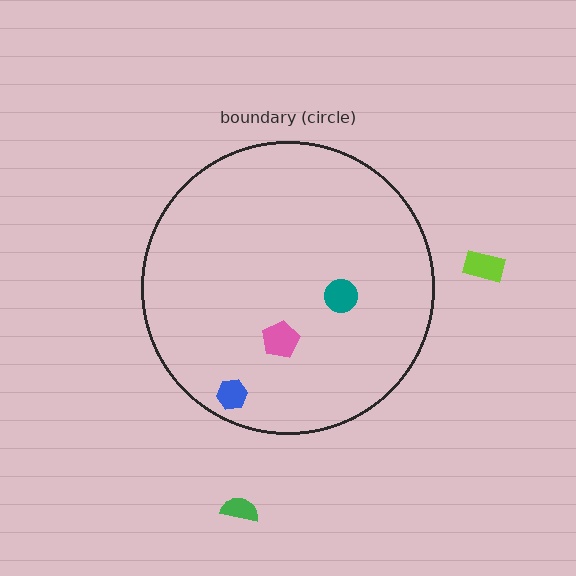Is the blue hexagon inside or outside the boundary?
Inside.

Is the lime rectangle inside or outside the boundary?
Outside.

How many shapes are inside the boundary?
3 inside, 2 outside.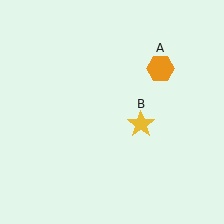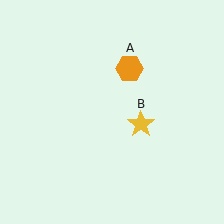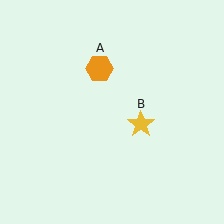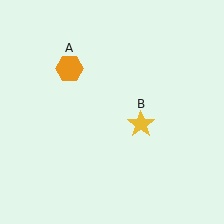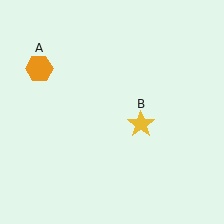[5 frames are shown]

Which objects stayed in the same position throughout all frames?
Yellow star (object B) remained stationary.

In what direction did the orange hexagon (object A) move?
The orange hexagon (object A) moved left.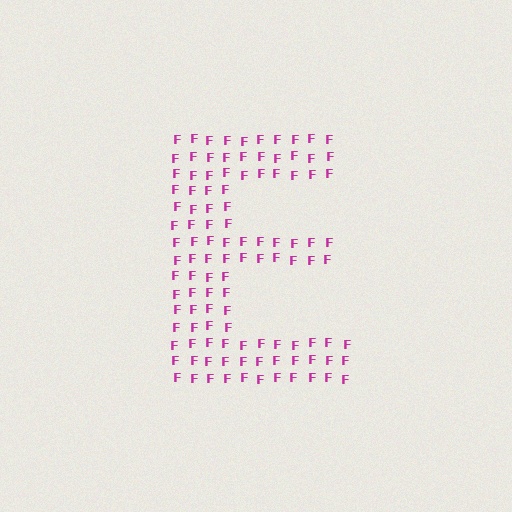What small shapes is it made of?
It is made of small letter F's.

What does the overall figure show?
The overall figure shows the letter E.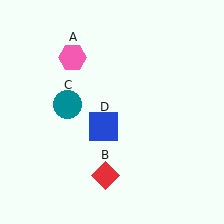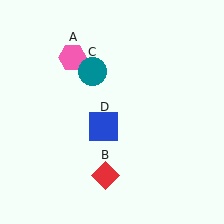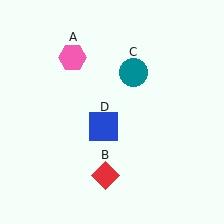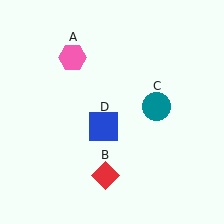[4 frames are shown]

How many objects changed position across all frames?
1 object changed position: teal circle (object C).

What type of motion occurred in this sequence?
The teal circle (object C) rotated clockwise around the center of the scene.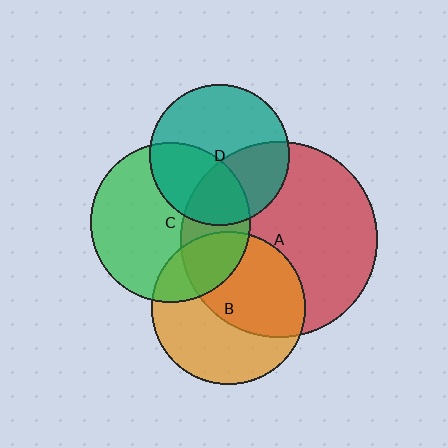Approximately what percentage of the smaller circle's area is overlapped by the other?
Approximately 35%.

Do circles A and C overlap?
Yes.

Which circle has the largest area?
Circle A (red).